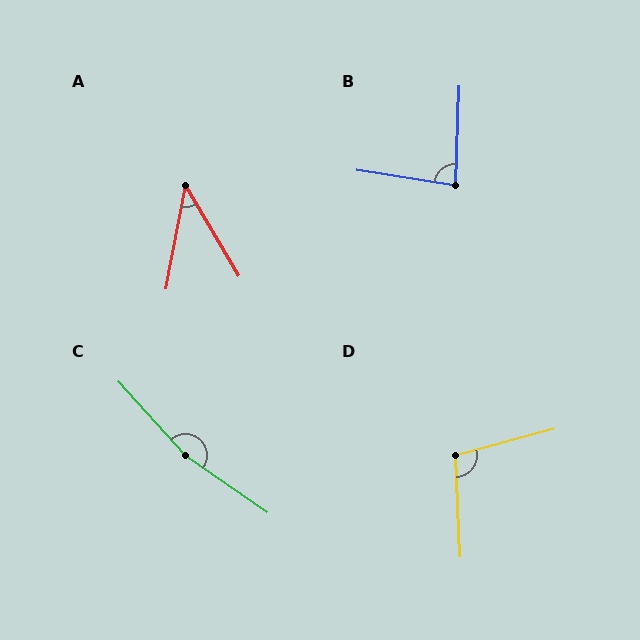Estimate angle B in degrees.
Approximately 83 degrees.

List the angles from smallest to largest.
A (41°), B (83°), D (103°), C (167°).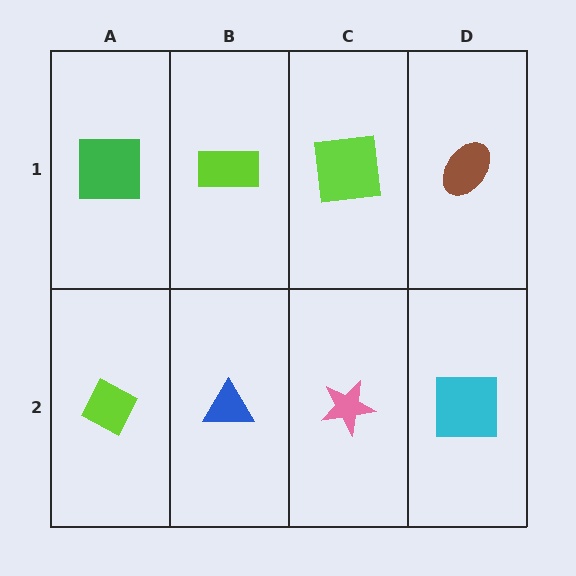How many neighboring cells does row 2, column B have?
3.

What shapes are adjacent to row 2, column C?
A lime square (row 1, column C), a blue triangle (row 2, column B), a cyan square (row 2, column D).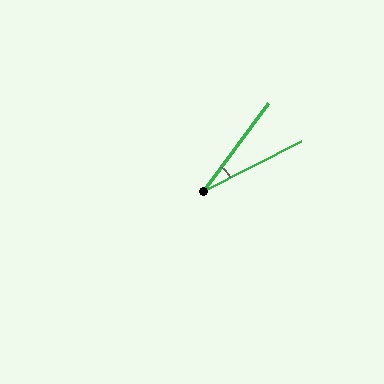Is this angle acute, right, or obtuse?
It is acute.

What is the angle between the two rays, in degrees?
Approximately 27 degrees.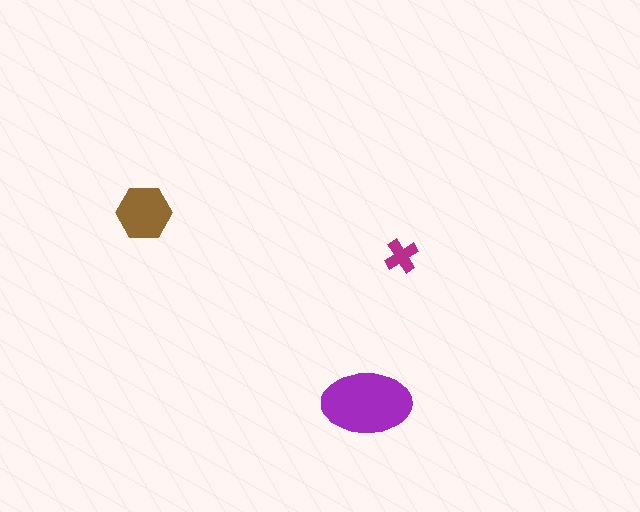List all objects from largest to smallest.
The purple ellipse, the brown hexagon, the magenta cross.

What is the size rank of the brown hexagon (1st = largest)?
2nd.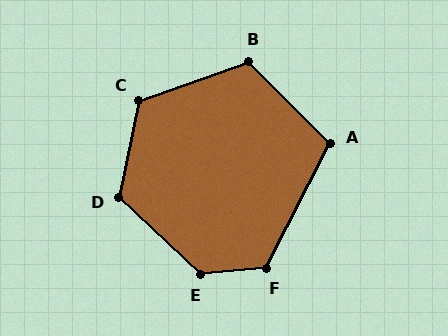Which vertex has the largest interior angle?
E, at approximately 131 degrees.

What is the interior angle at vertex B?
Approximately 116 degrees (obtuse).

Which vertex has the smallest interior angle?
A, at approximately 108 degrees.